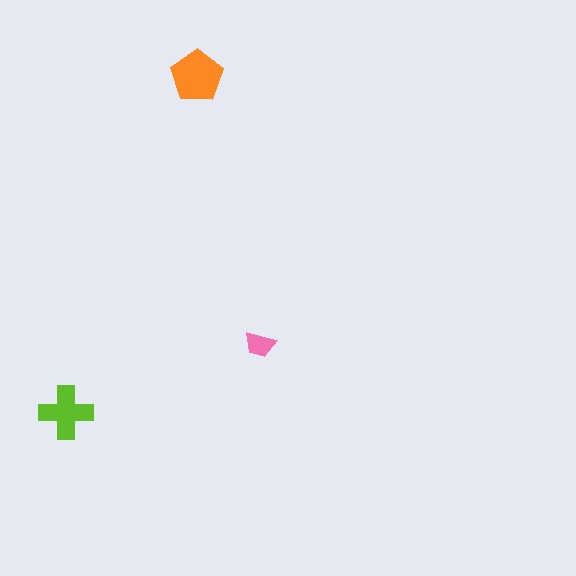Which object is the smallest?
The pink trapezoid.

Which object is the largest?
The orange pentagon.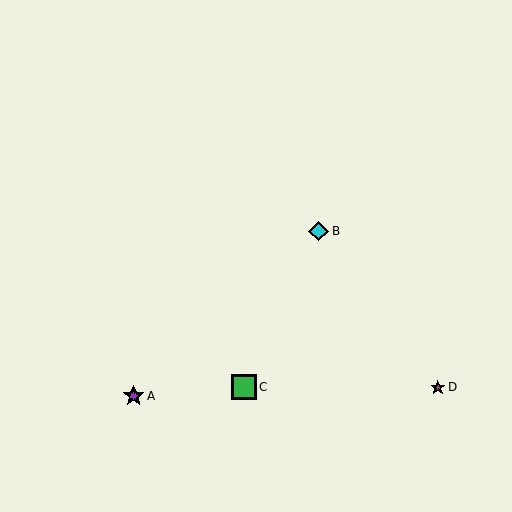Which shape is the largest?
The green square (labeled C) is the largest.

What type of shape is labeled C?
Shape C is a green square.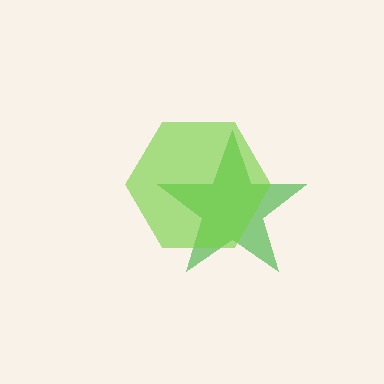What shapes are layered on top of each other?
The layered shapes are: a green star, a lime hexagon.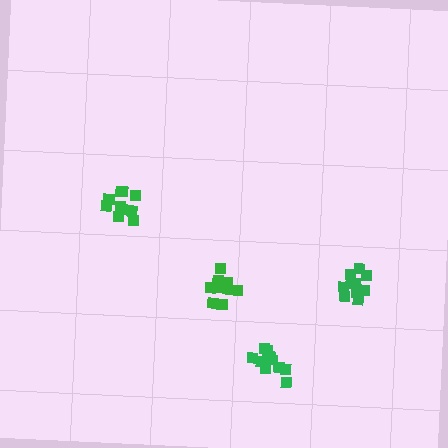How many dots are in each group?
Group 1: 12 dots, Group 2: 11 dots, Group 3: 11 dots, Group 4: 11 dots (45 total).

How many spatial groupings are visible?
There are 4 spatial groupings.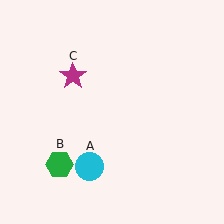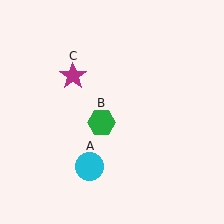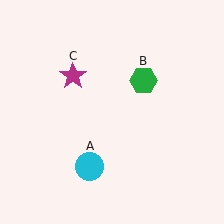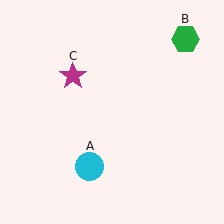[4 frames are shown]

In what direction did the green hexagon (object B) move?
The green hexagon (object B) moved up and to the right.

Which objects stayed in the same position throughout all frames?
Cyan circle (object A) and magenta star (object C) remained stationary.